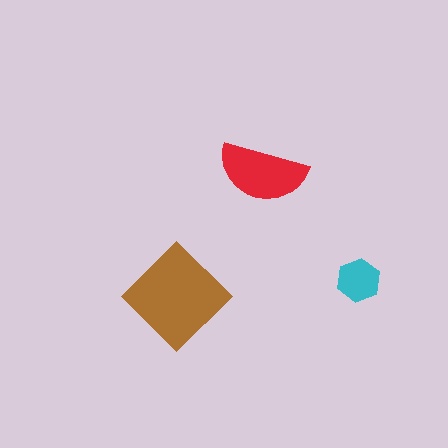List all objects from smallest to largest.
The cyan hexagon, the red semicircle, the brown diamond.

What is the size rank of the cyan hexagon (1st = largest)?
3rd.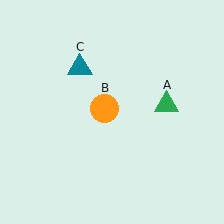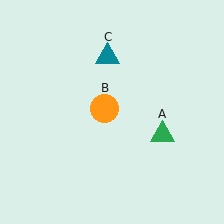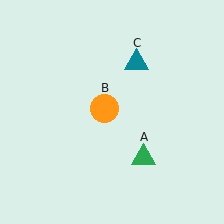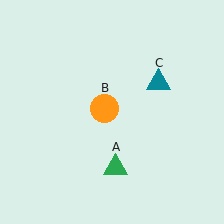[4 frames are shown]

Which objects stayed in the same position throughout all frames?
Orange circle (object B) remained stationary.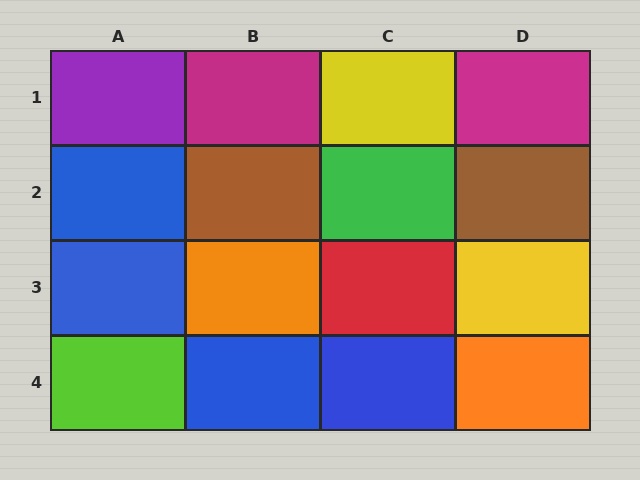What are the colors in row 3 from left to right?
Blue, orange, red, yellow.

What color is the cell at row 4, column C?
Blue.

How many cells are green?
1 cell is green.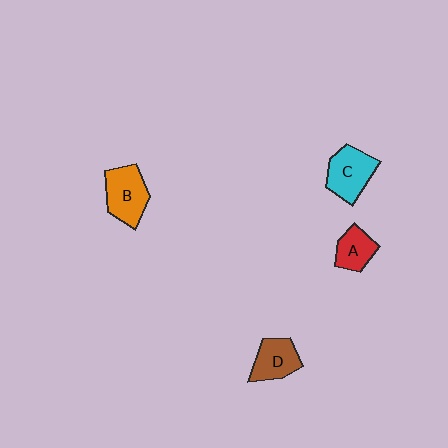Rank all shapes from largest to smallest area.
From largest to smallest: B (orange), C (cyan), D (brown), A (red).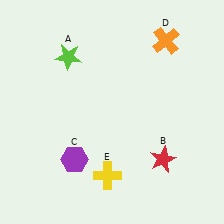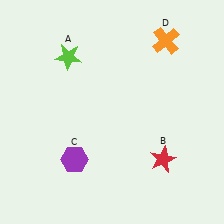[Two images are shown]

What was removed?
The yellow cross (E) was removed in Image 2.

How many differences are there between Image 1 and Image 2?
There is 1 difference between the two images.